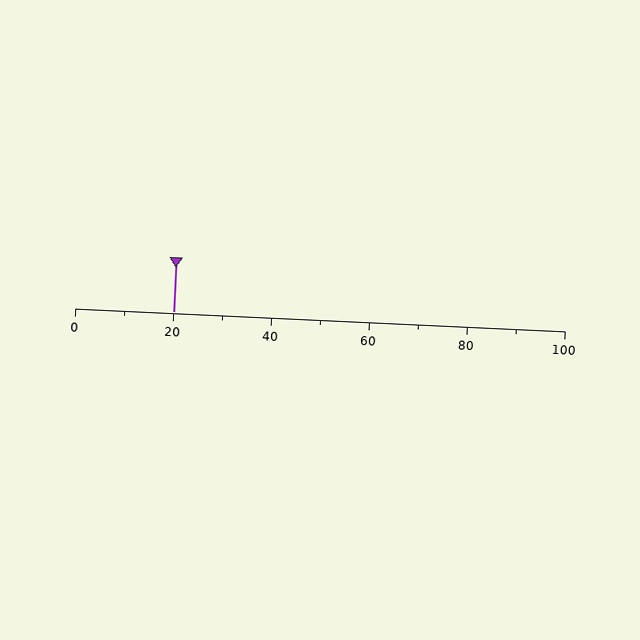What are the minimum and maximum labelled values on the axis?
The axis runs from 0 to 100.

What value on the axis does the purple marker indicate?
The marker indicates approximately 20.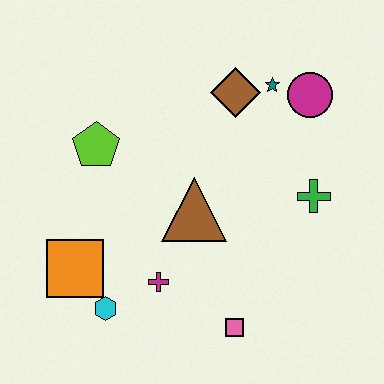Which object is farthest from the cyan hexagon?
The magenta circle is farthest from the cyan hexagon.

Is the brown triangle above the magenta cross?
Yes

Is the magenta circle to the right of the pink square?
Yes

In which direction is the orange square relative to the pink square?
The orange square is to the left of the pink square.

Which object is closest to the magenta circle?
The teal star is closest to the magenta circle.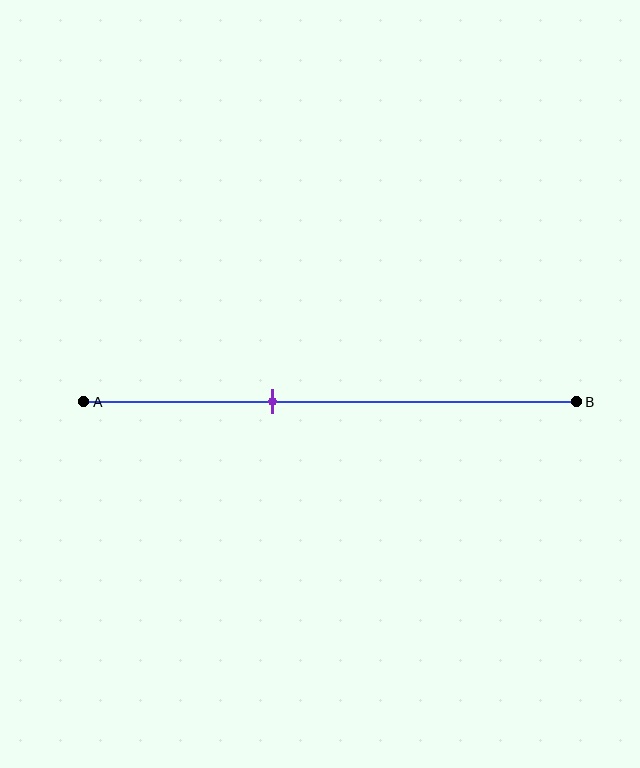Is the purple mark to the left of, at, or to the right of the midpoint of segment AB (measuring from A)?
The purple mark is to the left of the midpoint of segment AB.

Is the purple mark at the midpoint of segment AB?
No, the mark is at about 40% from A, not at the 50% midpoint.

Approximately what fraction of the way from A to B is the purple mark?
The purple mark is approximately 40% of the way from A to B.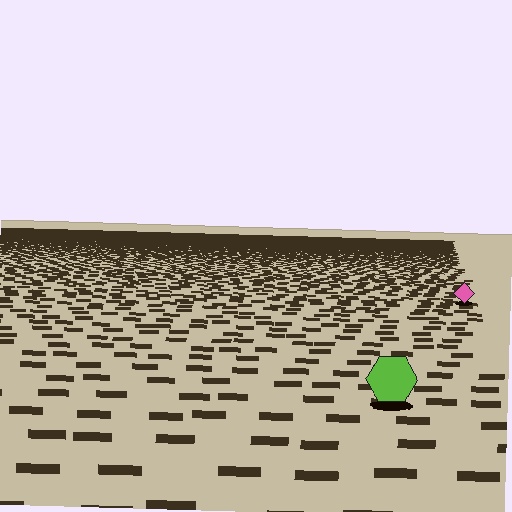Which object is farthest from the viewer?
The pink diamond is farthest from the viewer. It appears smaller and the ground texture around it is denser.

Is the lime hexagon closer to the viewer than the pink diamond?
Yes. The lime hexagon is closer — you can tell from the texture gradient: the ground texture is coarser near it.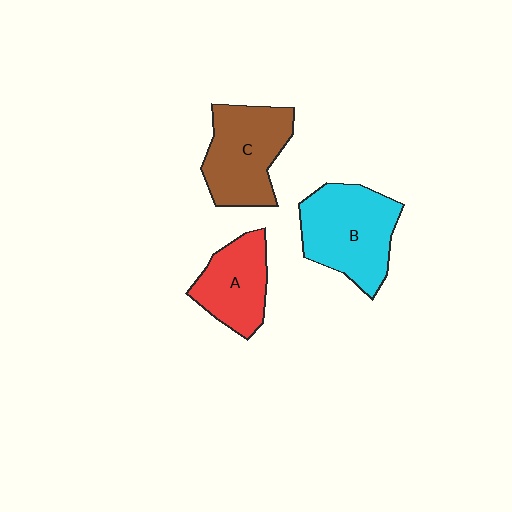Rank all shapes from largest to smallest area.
From largest to smallest: B (cyan), C (brown), A (red).